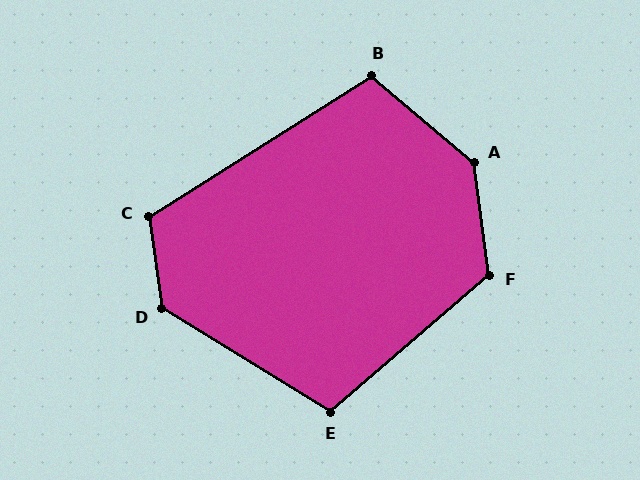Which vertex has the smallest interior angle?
B, at approximately 107 degrees.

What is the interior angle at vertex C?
Approximately 115 degrees (obtuse).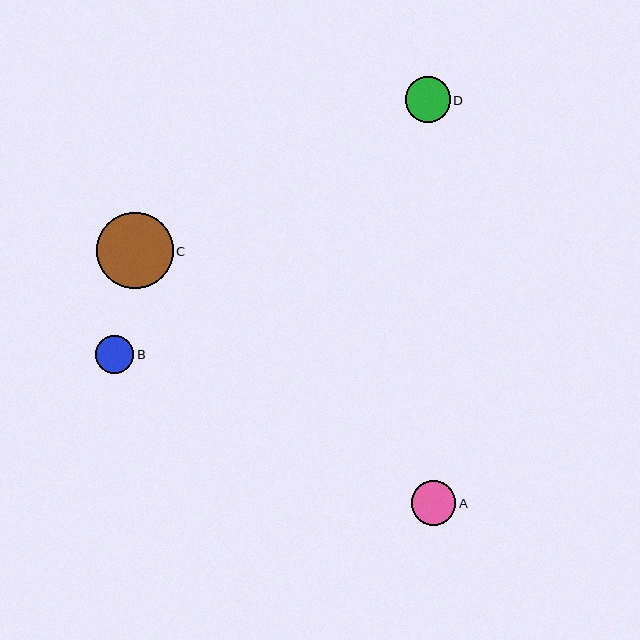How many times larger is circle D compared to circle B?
Circle D is approximately 1.2 times the size of circle B.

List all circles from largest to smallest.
From largest to smallest: C, D, A, B.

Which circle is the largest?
Circle C is the largest with a size of approximately 76 pixels.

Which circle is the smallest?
Circle B is the smallest with a size of approximately 38 pixels.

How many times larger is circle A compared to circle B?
Circle A is approximately 1.2 times the size of circle B.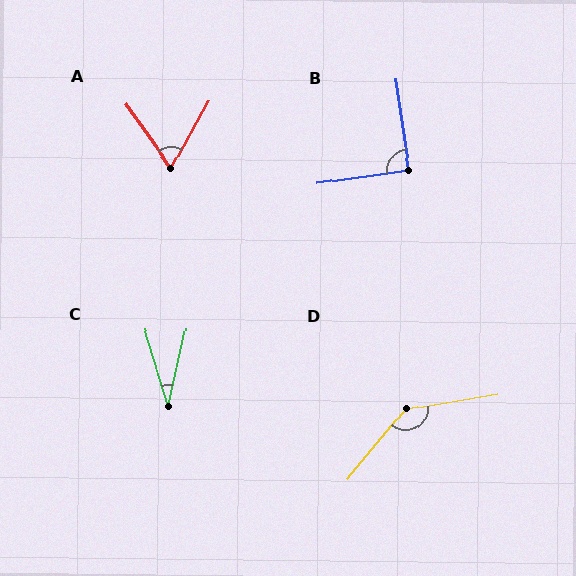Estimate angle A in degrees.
Approximately 64 degrees.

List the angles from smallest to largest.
C (29°), A (64°), B (90°), D (139°).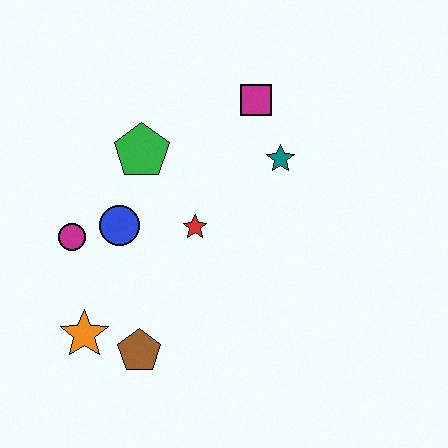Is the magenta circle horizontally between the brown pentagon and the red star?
No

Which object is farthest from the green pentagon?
The brown pentagon is farthest from the green pentagon.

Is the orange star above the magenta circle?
No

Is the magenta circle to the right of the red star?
No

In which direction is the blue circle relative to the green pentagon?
The blue circle is below the green pentagon.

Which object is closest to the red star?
The blue circle is closest to the red star.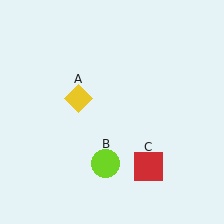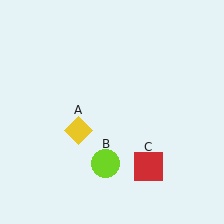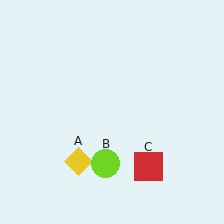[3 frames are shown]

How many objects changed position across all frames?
1 object changed position: yellow diamond (object A).